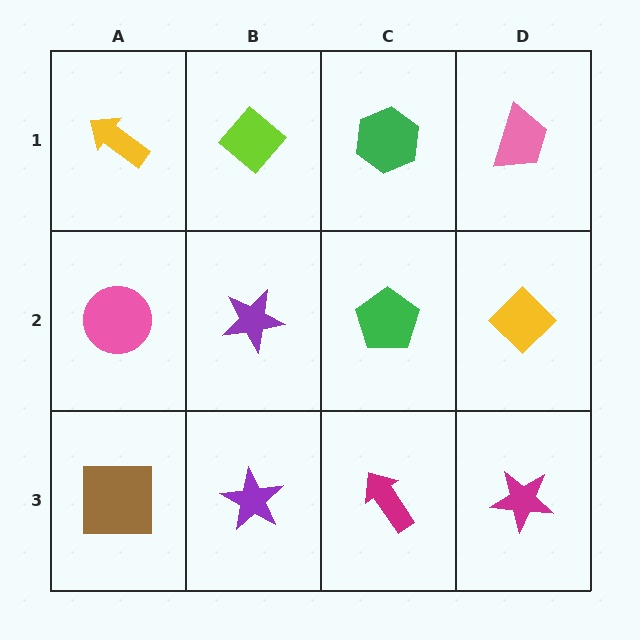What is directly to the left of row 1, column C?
A lime diamond.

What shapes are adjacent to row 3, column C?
A green pentagon (row 2, column C), a purple star (row 3, column B), a magenta star (row 3, column D).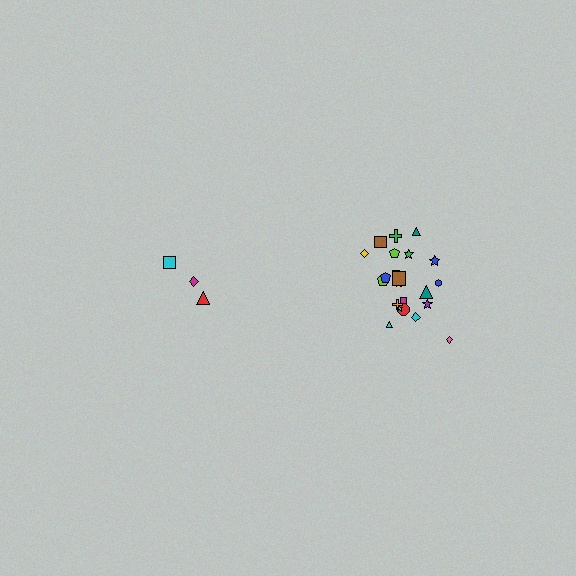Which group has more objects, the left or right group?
The right group.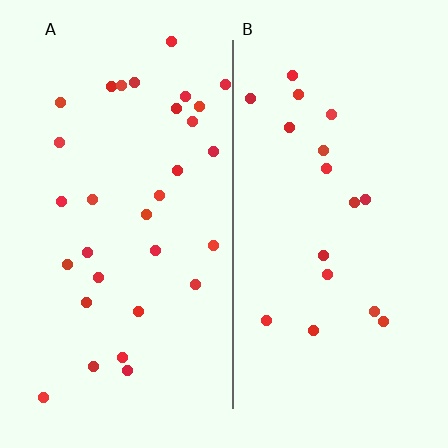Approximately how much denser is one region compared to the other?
Approximately 1.8× — region A over region B.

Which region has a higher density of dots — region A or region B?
A (the left).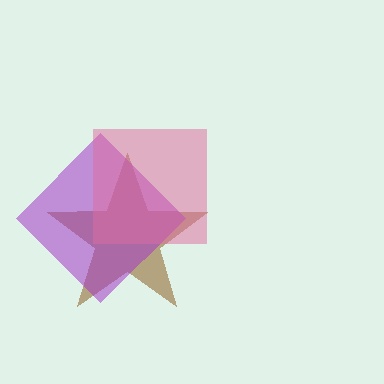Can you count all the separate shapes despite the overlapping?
Yes, there are 3 separate shapes.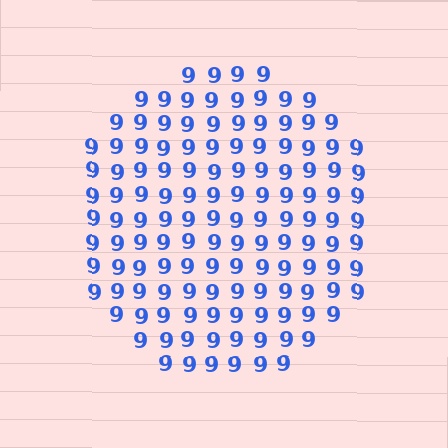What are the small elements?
The small elements are digit 9's.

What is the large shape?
The large shape is a circle.